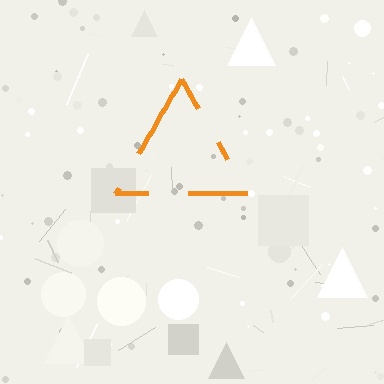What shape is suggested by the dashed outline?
The dashed outline suggests a triangle.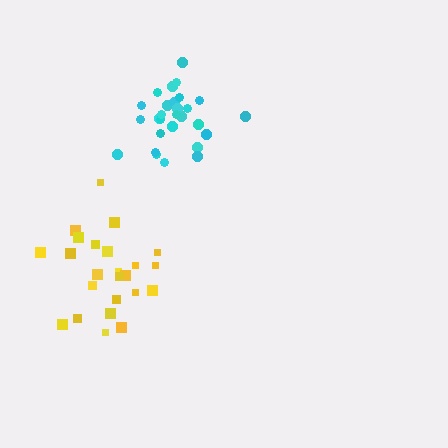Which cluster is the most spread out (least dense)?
Yellow.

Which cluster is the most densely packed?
Cyan.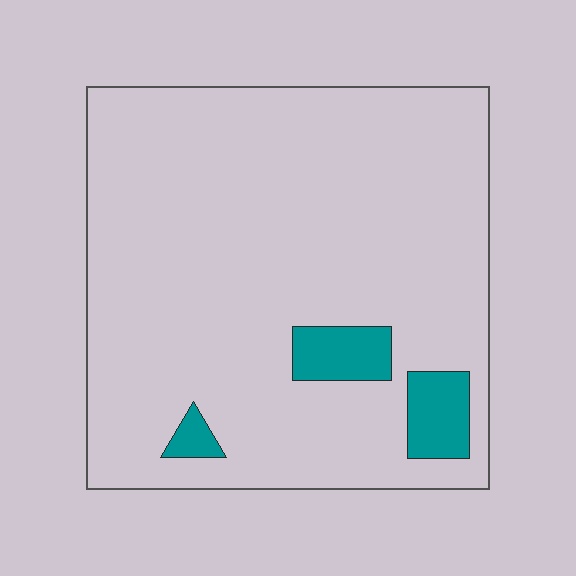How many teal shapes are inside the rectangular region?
3.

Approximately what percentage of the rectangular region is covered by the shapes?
Approximately 10%.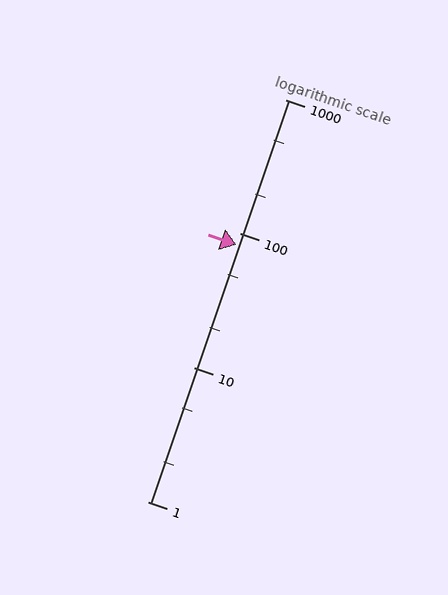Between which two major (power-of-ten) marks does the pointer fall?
The pointer is between 10 and 100.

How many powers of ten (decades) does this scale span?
The scale spans 3 decades, from 1 to 1000.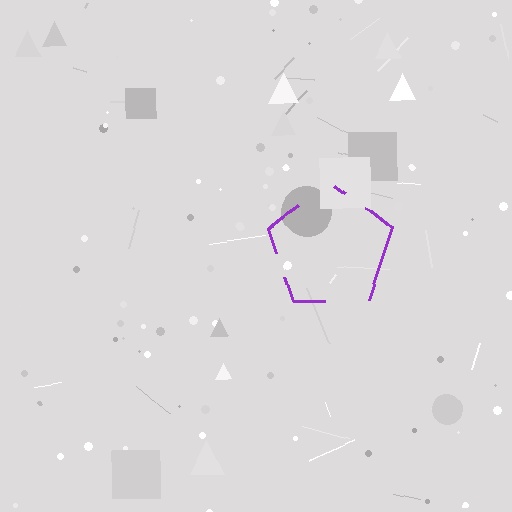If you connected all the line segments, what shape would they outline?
They would outline a pentagon.